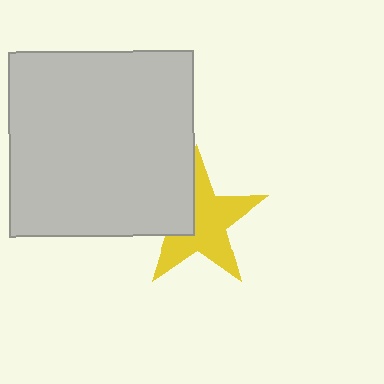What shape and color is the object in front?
The object in front is a light gray square.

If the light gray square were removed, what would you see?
You would see the complete yellow star.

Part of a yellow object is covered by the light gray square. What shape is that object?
It is a star.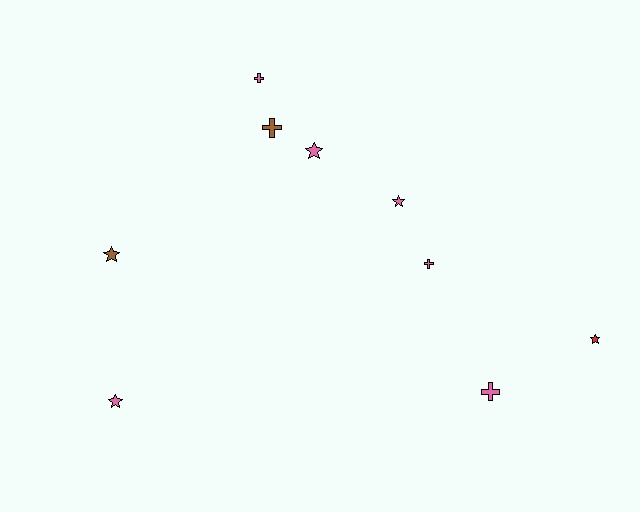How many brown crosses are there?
There is 1 brown cross.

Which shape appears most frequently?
Star, with 5 objects.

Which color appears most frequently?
Pink, with 6 objects.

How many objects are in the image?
There are 9 objects.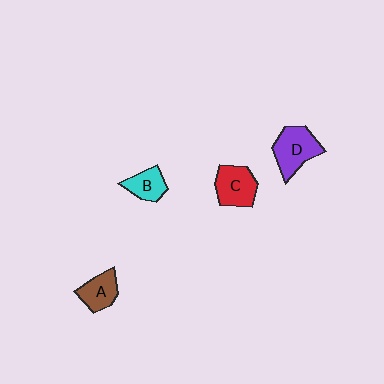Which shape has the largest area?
Shape D (purple).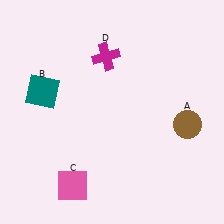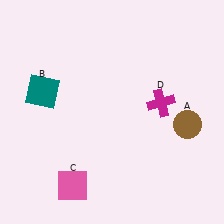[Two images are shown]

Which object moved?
The magenta cross (D) moved right.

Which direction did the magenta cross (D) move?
The magenta cross (D) moved right.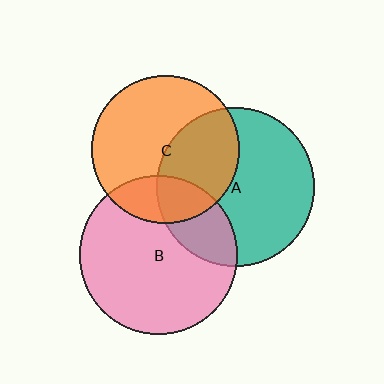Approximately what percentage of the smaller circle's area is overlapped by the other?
Approximately 20%.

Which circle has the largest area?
Circle B (pink).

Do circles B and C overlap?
Yes.